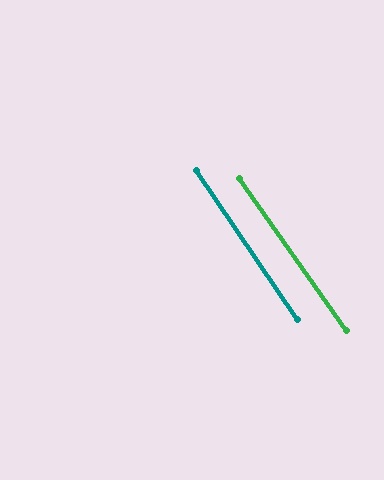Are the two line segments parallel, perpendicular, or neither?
Parallel — their directions differ by only 0.9°.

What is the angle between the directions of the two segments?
Approximately 1 degree.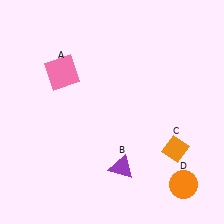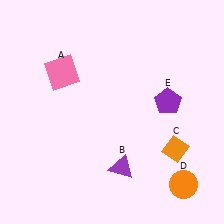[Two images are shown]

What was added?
A purple pentagon (E) was added in Image 2.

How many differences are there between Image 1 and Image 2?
There is 1 difference between the two images.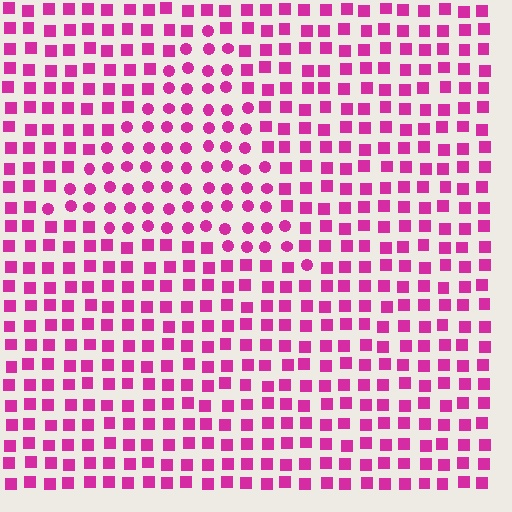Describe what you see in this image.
The image is filled with small magenta elements arranged in a uniform grid. A triangle-shaped region contains circles, while the surrounding area contains squares. The boundary is defined purely by the change in element shape.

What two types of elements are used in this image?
The image uses circles inside the triangle region and squares outside it.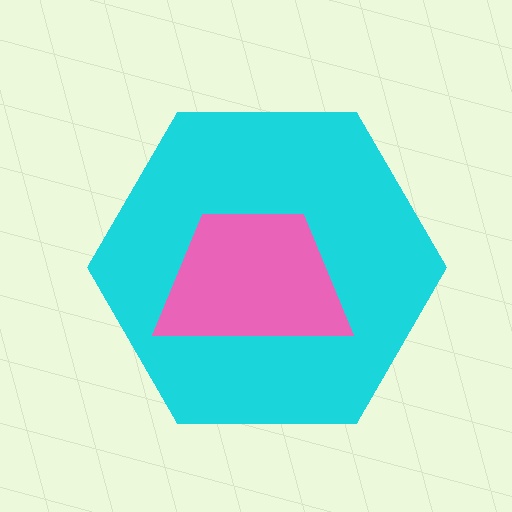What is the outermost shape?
The cyan hexagon.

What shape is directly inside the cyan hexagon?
The pink trapezoid.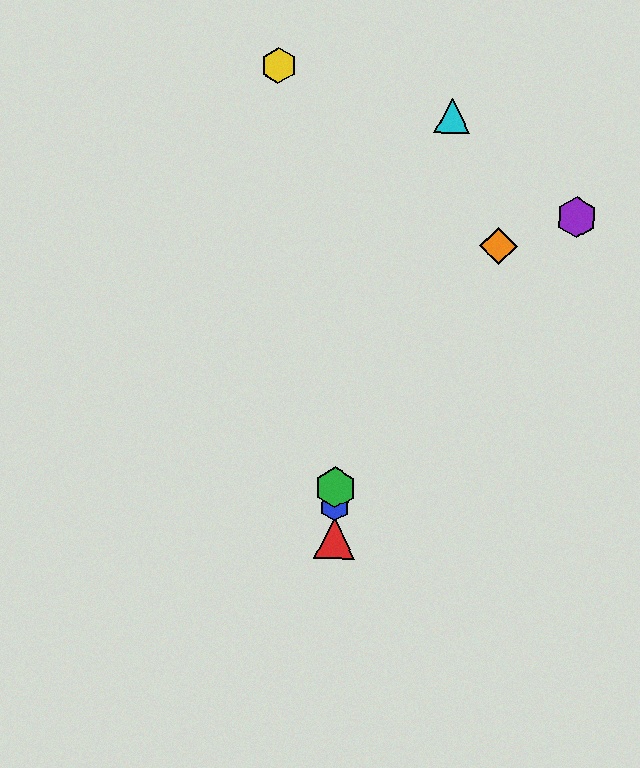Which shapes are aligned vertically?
The red triangle, the blue hexagon, the green hexagon are aligned vertically.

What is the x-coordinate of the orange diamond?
The orange diamond is at x≈499.